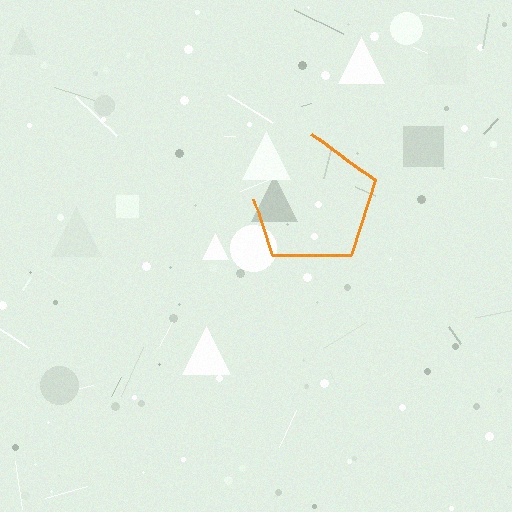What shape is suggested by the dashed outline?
The dashed outline suggests a pentagon.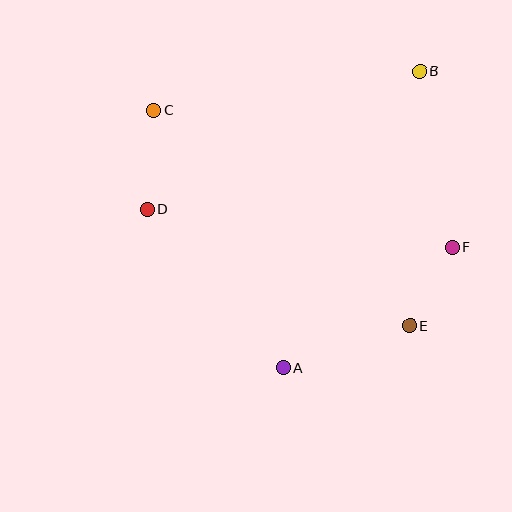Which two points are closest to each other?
Points E and F are closest to each other.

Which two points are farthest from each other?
Points C and E are farthest from each other.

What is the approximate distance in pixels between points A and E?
The distance between A and E is approximately 133 pixels.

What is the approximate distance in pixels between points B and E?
The distance between B and E is approximately 255 pixels.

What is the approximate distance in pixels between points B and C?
The distance between B and C is approximately 269 pixels.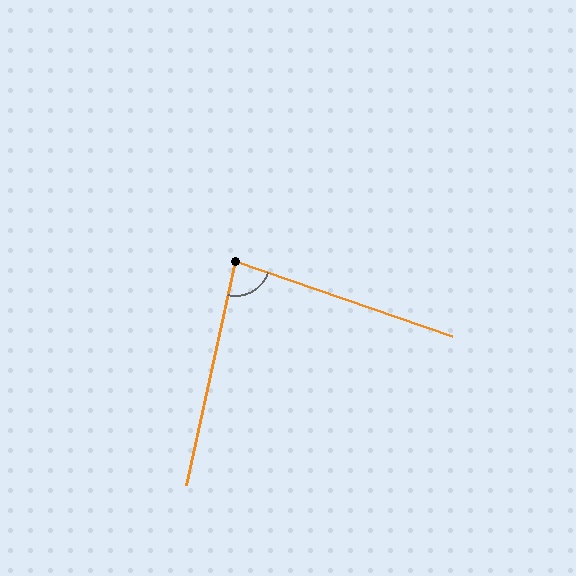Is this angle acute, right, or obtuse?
It is acute.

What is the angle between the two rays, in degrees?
Approximately 83 degrees.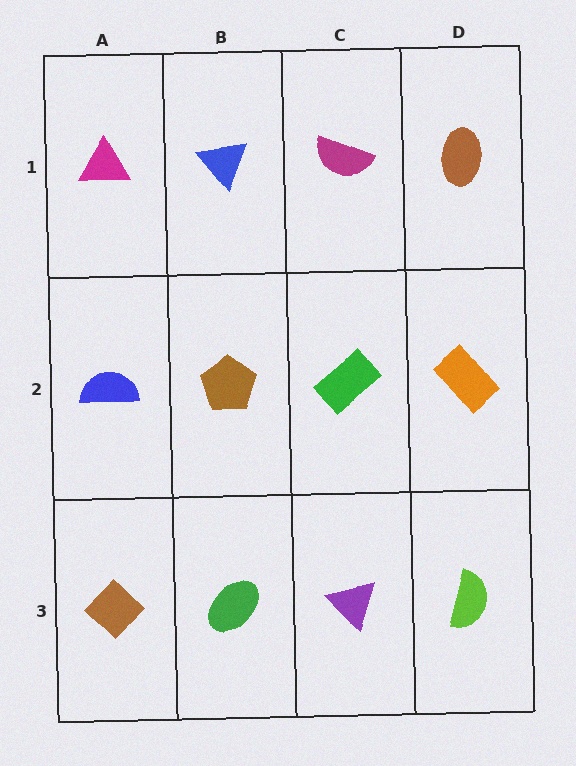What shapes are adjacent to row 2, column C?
A magenta semicircle (row 1, column C), a purple triangle (row 3, column C), a brown pentagon (row 2, column B), an orange rectangle (row 2, column D).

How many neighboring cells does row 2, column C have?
4.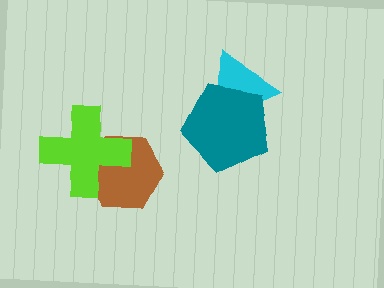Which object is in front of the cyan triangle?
The teal pentagon is in front of the cyan triangle.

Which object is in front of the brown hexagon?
The lime cross is in front of the brown hexagon.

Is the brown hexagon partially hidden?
Yes, it is partially covered by another shape.